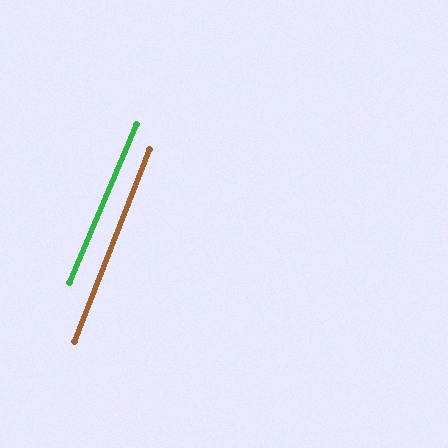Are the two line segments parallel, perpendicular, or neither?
Parallel — their directions differ by only 1.7°.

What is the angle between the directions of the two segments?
Approximately 2 degrees.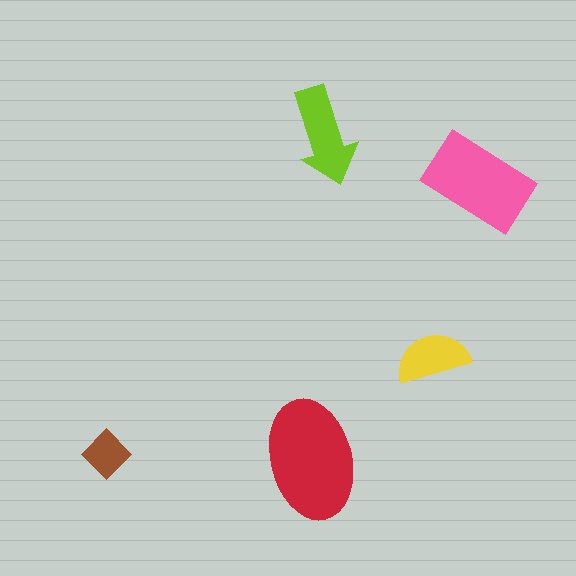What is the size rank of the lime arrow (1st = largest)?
3rd.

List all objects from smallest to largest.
The brown diamond, the yellow semicircle, the lime arrow, the pink rectangle, the red ellipse.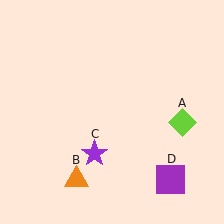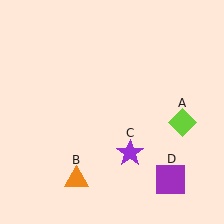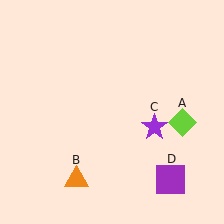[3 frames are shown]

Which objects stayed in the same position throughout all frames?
Lime diamond (object A) and orange triangle (object B) and purple square (object D) remained stationary.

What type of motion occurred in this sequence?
The purple star (object C) rotated counterclockwise around the center of the scene.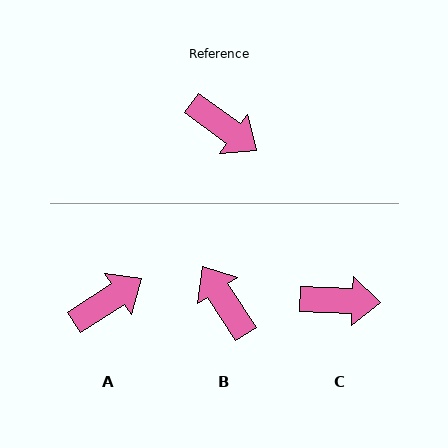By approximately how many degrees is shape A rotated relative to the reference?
Approximately 69 degrees counter-clockwise.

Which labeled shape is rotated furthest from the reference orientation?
B, about 159 degrees away.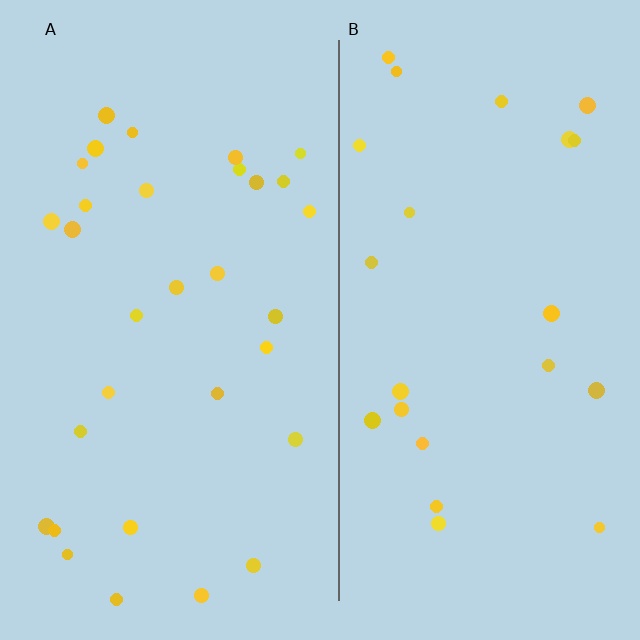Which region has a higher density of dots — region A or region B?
A (the left).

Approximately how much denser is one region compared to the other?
Approximately 1.4× — region A over region B.